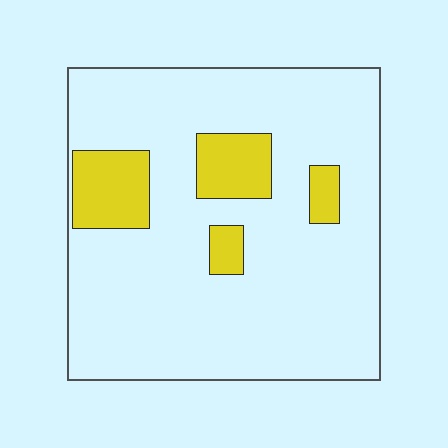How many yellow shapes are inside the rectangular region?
4.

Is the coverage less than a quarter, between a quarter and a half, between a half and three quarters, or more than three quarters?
Less than a quarter.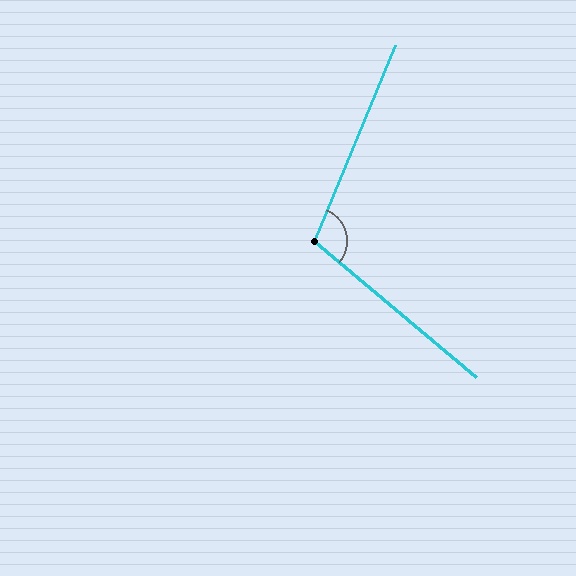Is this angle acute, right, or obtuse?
It is obtuse.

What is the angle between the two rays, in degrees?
Approximately 108 degrees.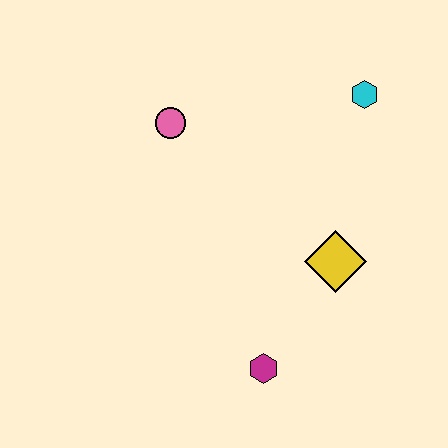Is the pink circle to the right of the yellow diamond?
No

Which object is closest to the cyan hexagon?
The yellow diamond is closest to the cyan hexagon.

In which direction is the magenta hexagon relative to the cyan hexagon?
The magenta hexagon is below the cyan hexagon.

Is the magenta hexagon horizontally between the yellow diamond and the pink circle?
Yes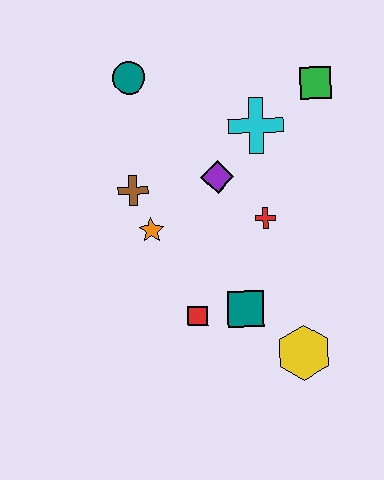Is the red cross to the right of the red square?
Yes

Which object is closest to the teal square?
The red square is closest to the teal square.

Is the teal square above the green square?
No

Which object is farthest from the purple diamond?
The yellow hexagon is farthest from the purple diamond.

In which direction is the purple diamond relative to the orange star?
The purple diamond is to the right of the orange star.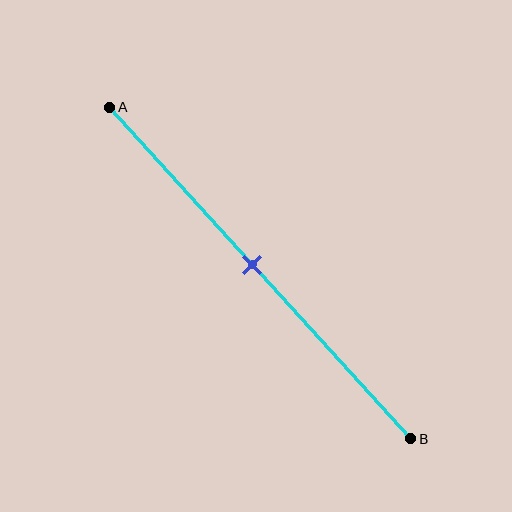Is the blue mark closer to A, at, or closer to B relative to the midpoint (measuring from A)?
The blue mark is approximately at the midpoint of segment AB.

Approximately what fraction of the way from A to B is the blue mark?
The blue mark is approximately 50% of the way from A to B.